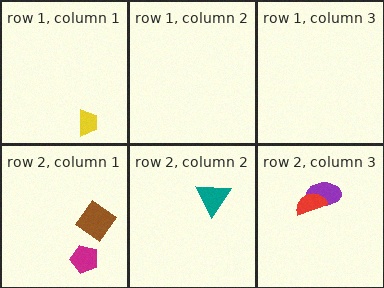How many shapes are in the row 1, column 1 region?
1.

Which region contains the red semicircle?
The row 2, column 3 region.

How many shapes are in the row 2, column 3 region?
2.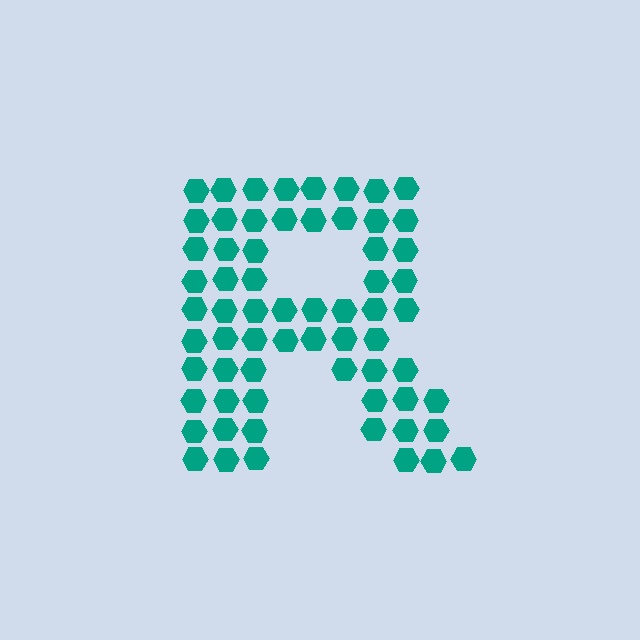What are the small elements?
The small elements are hexagons.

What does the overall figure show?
The overall figure shows the letter R.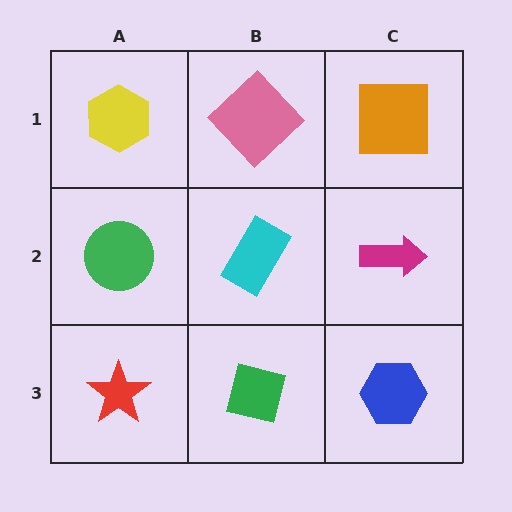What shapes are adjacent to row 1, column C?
A magenta arrow (row 2, column C), a pink diamond (row 1, column B).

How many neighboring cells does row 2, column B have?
4.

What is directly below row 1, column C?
A magenta arrow.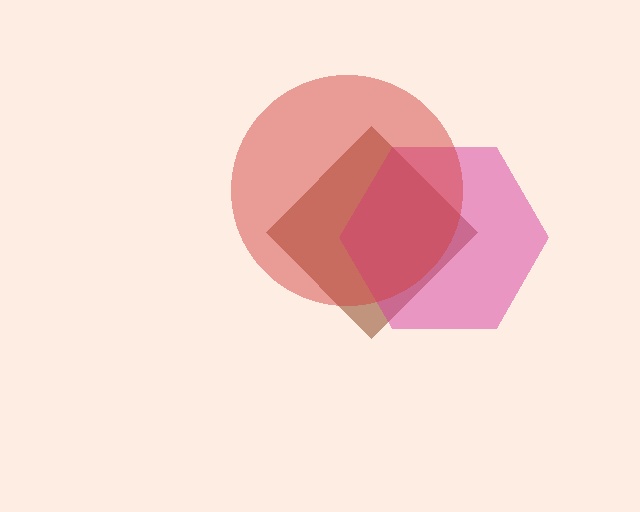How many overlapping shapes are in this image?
There are 3 overlapping shapes in the image.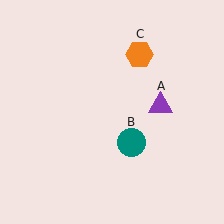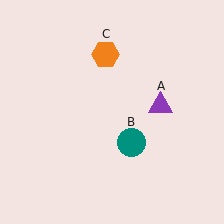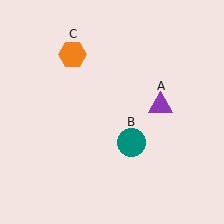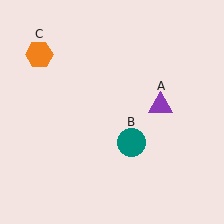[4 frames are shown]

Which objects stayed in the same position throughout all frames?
Purple triangle (object A) and teal circle (object B) remained stationary.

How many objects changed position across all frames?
1 object changed position: orange hexagon (object C).